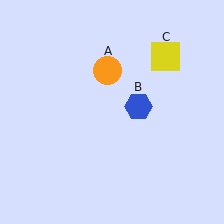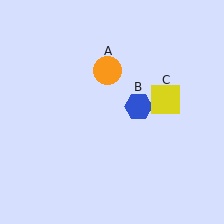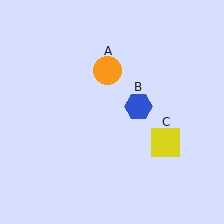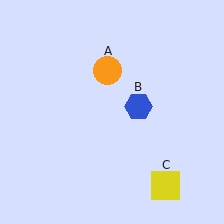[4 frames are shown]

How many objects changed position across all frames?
1 object changed position: yellow square (object C).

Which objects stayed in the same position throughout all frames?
Orange circle (object A) and blue hexagon (object B) remained stationary.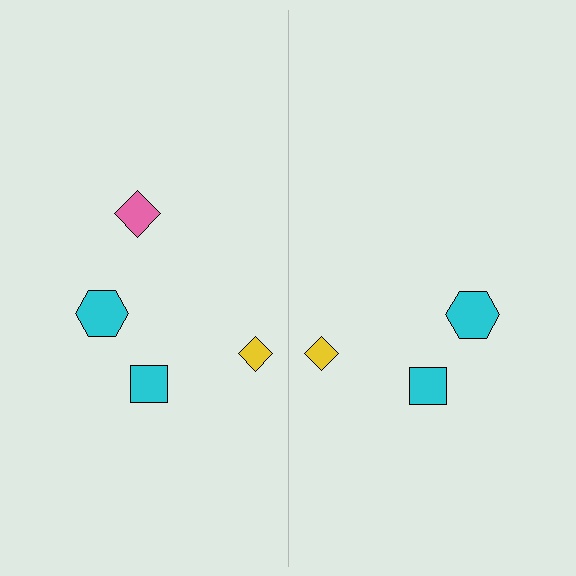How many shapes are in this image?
There are 7 shapes in this image.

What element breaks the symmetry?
A pink diamond is missing from the right side.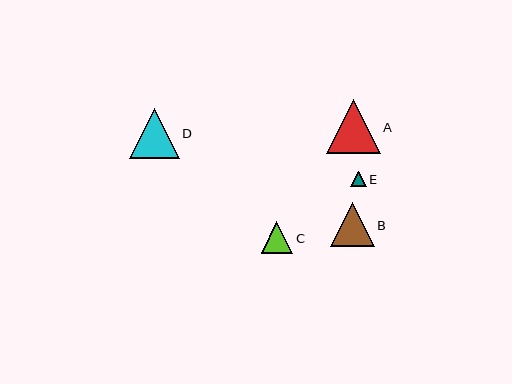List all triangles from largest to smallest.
From largest to smallest: A, D, B, C, E.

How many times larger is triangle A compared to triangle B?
Triangle A is approximately 1.2 times the size of triangle B.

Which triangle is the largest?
Triangle A is the largest with a size of approximately 54 pixels.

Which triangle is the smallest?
Triangle E is the smallest with a size of approximately 16 pixels.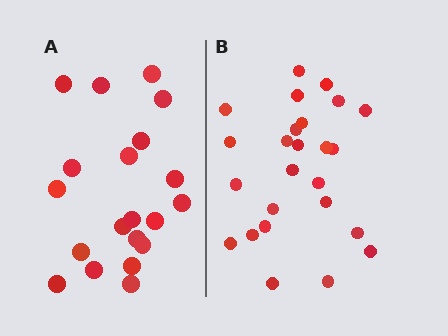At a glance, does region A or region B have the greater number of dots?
Region B (the right region) has more dots.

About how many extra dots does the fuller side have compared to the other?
Region B has about 5 more dots than region A.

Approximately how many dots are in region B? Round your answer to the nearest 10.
About 20 dots. (The exact count is 25, which rounds to 20.)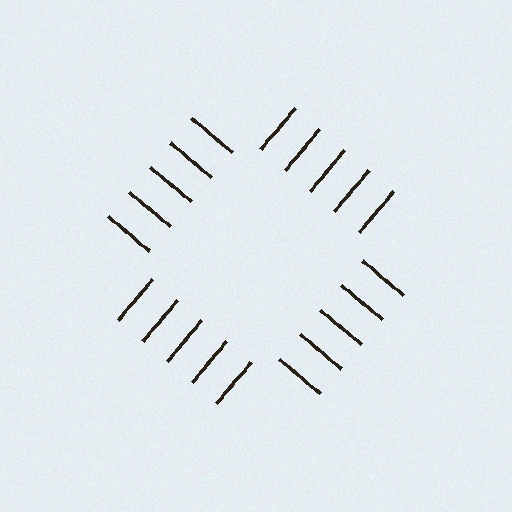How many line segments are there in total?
20 — 5 along each of the 4 edges.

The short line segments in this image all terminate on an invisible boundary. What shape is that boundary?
An illusory square — the line segments terminate on its edges but no continuous stroke is drawn.